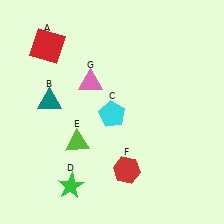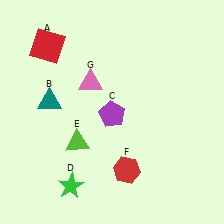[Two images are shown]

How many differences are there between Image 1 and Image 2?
There is 1 difference between the two images.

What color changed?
The pentagon (C) changed from cyan in Image 1 to purple in Image 2.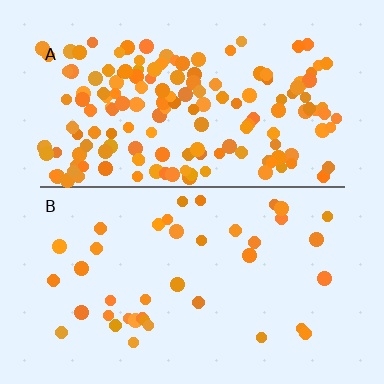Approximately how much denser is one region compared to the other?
Approximately 4.1× — region A over region B.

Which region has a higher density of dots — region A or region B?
A (the top).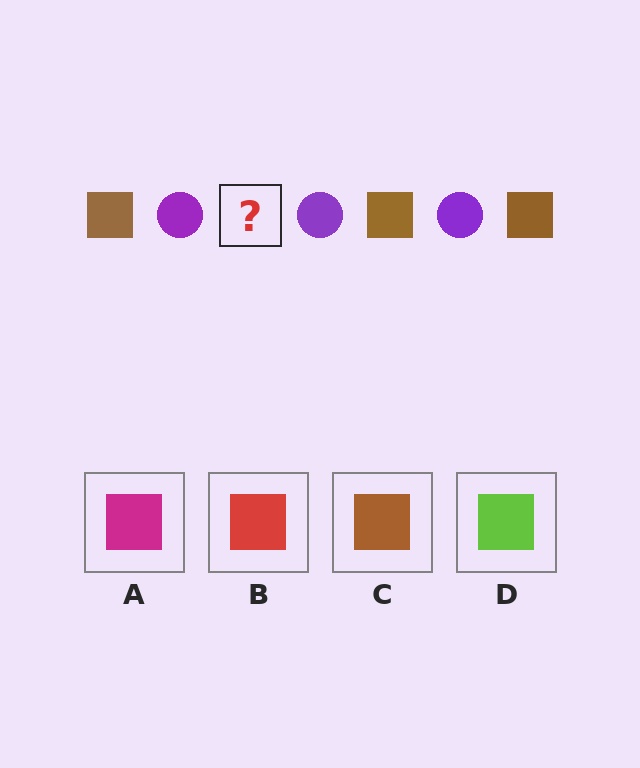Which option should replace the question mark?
Option C.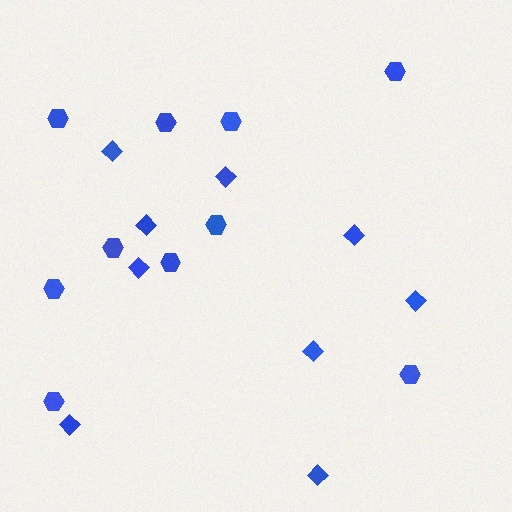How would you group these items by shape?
There are 2 groups: one group of hexagons (10) and one group of diamonds (9).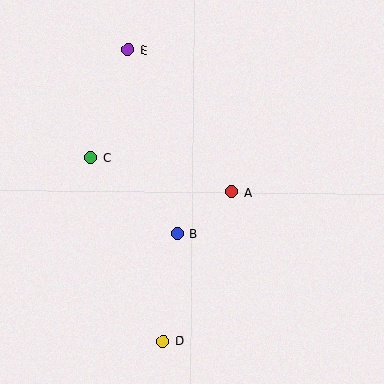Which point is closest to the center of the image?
Point A at (232, 192) is closest to the center.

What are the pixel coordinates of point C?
Point C is at (91, 158).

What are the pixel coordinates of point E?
Point E is at (128, 50).